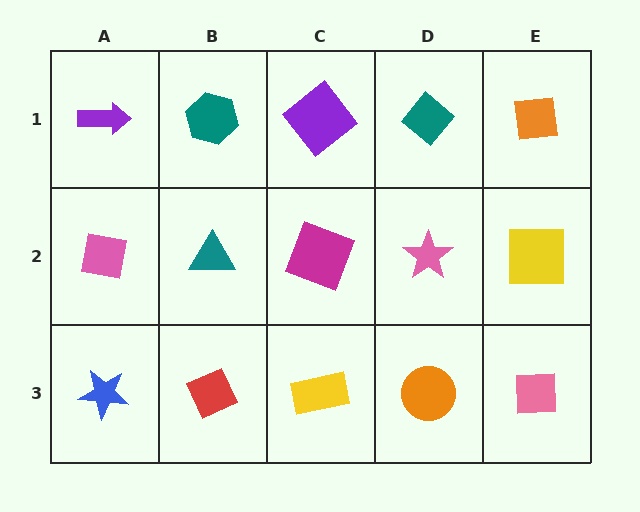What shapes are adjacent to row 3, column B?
A teal triangle (row 2, column B), a blue star (row 3, column A), a yellow rectangle (row 3, column C).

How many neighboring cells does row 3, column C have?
3.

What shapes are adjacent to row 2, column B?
A teal hexagon (row 1, column B), a red diamond (row 3, column B), a pink square (row 2, column A), a magenta square (row 2, column C).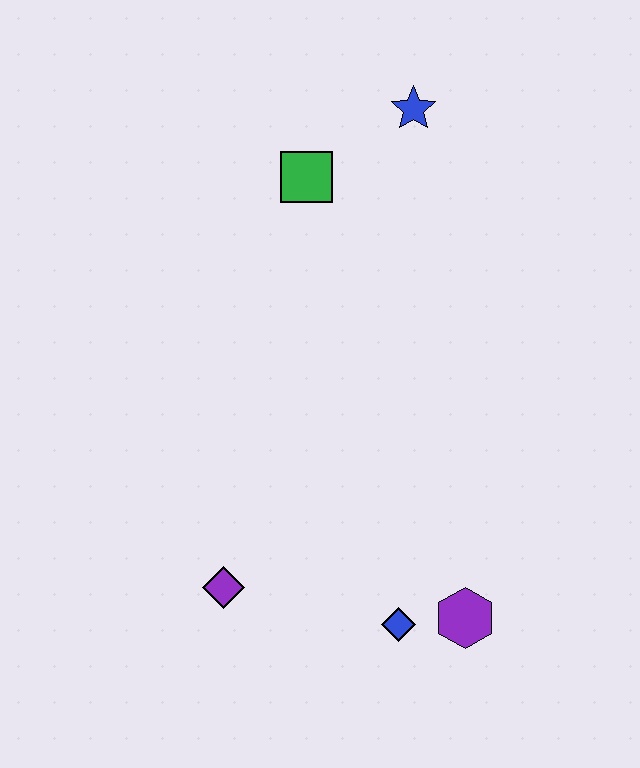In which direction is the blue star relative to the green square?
The blue star is to the right of the green square.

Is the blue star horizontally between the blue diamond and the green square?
No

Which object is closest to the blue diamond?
The purple hexagon is closest to the blue diamond.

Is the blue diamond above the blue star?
No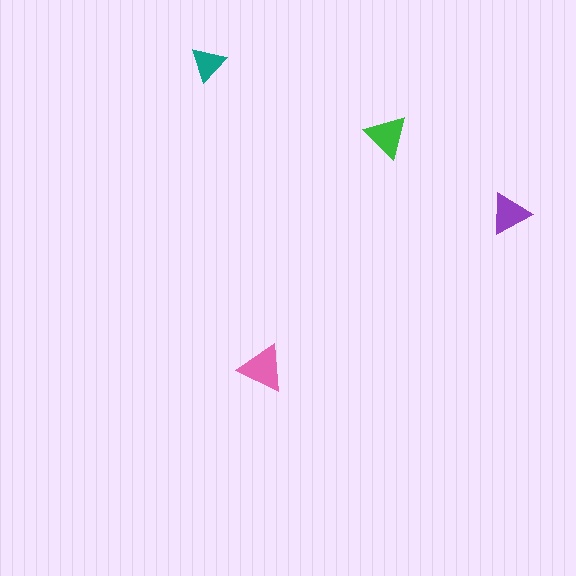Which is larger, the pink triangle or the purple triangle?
The pink one.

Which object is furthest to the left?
The teal triangle is leftmost.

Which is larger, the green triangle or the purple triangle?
The green one.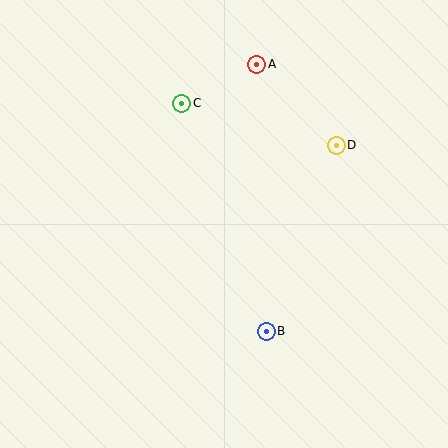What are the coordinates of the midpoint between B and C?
The midpoint between B and C is at (224, 217).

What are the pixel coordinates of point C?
Point C is at (182, 103).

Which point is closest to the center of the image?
Point B at (266, 331) is closest to the center.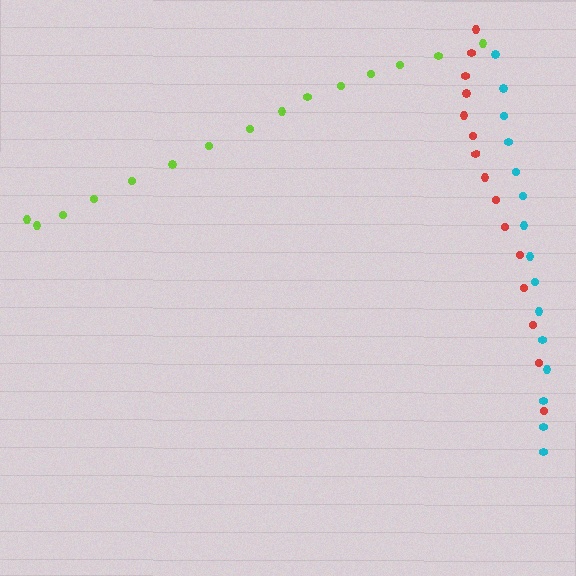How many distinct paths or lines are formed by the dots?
There are 3 distinct paths.